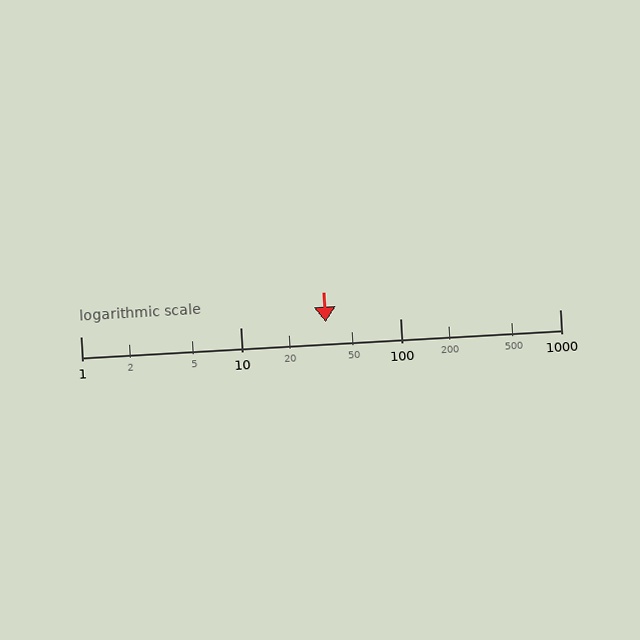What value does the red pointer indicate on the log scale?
The pointer indicates approximately 34.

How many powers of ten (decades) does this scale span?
The scale spans 3 decades, from 1 to 1000.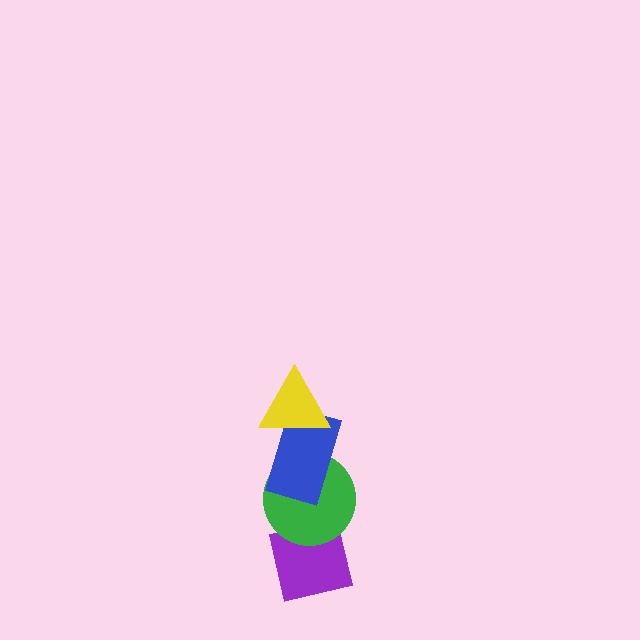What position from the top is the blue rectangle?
The blue rectangle is 2nd from the top.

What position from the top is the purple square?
The purple square is 4th from the top.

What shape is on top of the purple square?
The green circle is on top of the purple square.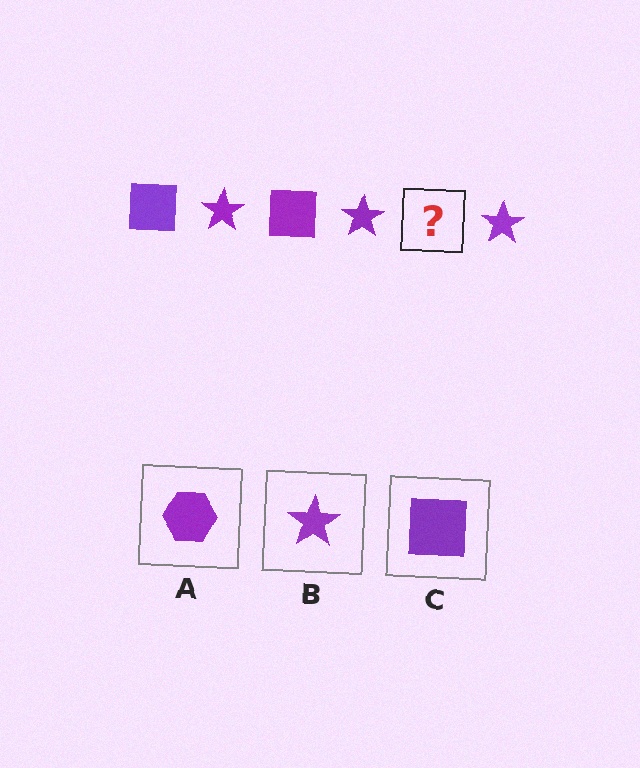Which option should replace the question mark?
Option C.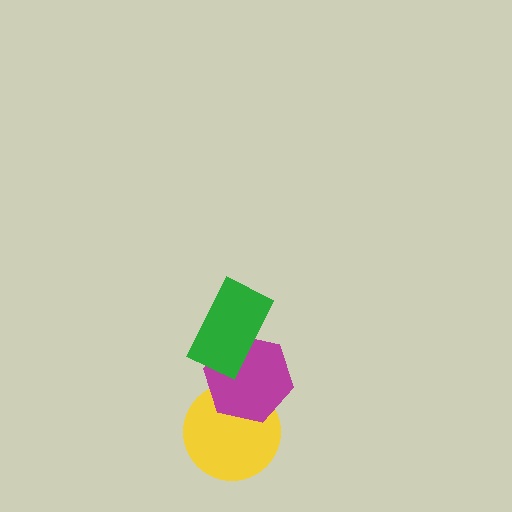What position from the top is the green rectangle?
The green rectangle is 1st from the top.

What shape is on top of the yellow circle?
The magenta hexagon is on top of the yellow circle.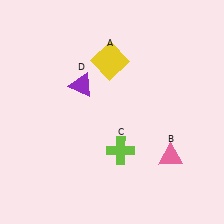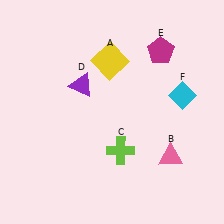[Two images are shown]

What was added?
A magenta pentagon (E), a cyan diamond (F) were added in Image 2.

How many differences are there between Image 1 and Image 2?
There are 2 differences between the two images.